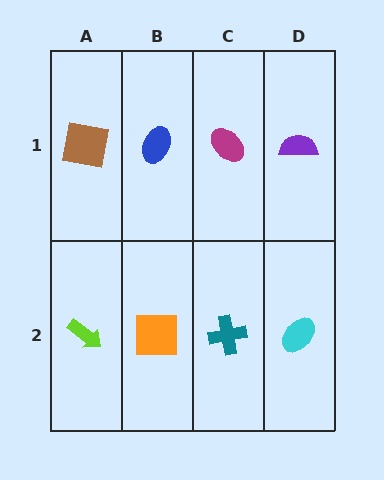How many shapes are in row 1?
4 shapes.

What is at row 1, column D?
A purple semicircle.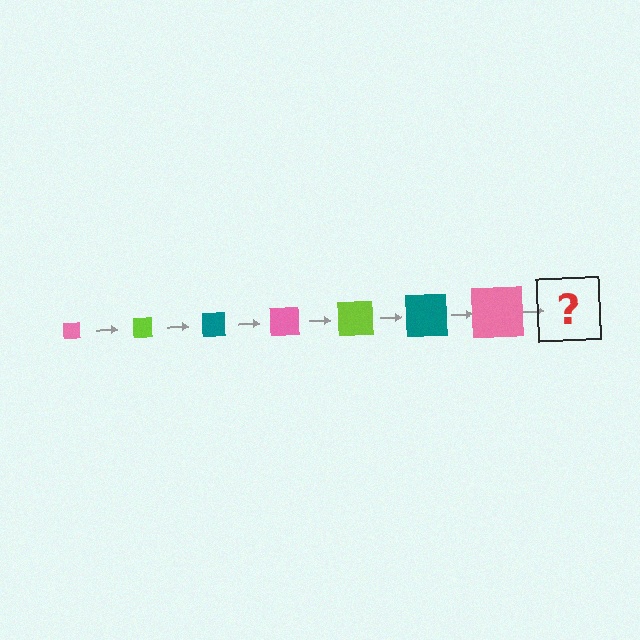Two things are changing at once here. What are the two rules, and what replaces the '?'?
The two rules are that the square grows larger each step and the color cycles through pink, lime, and teal. The '?' should be a lime square, larger than the previous one.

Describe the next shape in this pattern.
It should be a lime square, larger than the previous one.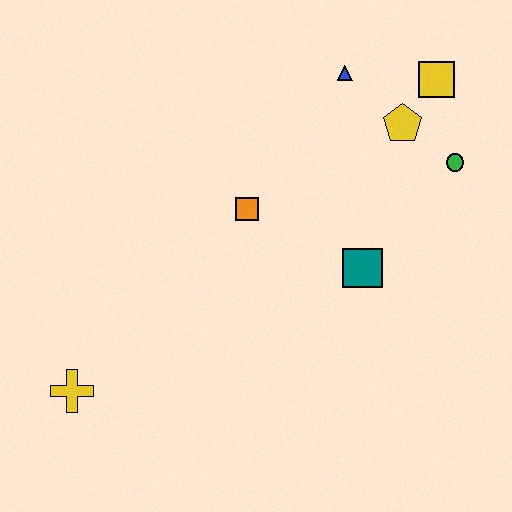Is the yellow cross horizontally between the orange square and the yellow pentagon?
No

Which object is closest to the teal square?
The orange square is closest to the teal square.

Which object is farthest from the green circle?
The yellow cross is farthest from the green circle.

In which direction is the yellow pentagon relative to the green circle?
The yellow pentagon is to the left of the green circle.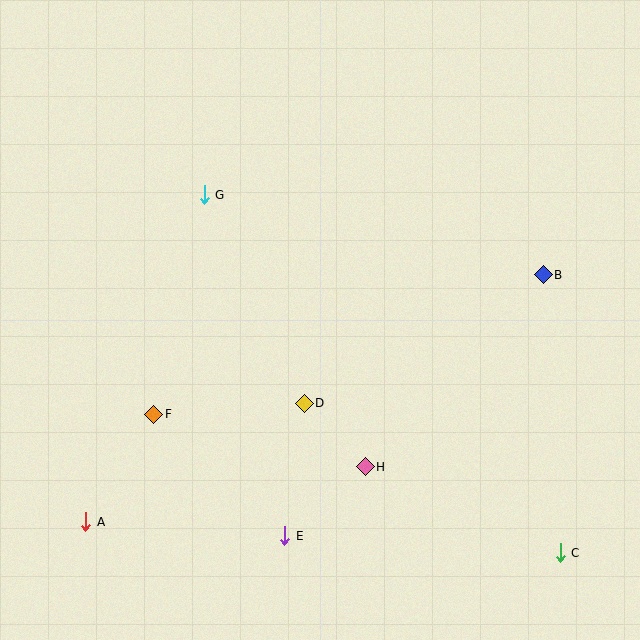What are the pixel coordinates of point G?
Point G is at (204, 195).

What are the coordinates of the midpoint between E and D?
The midpoint between E and D is at (294, 470).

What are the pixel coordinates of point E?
Point E is at (285, 536).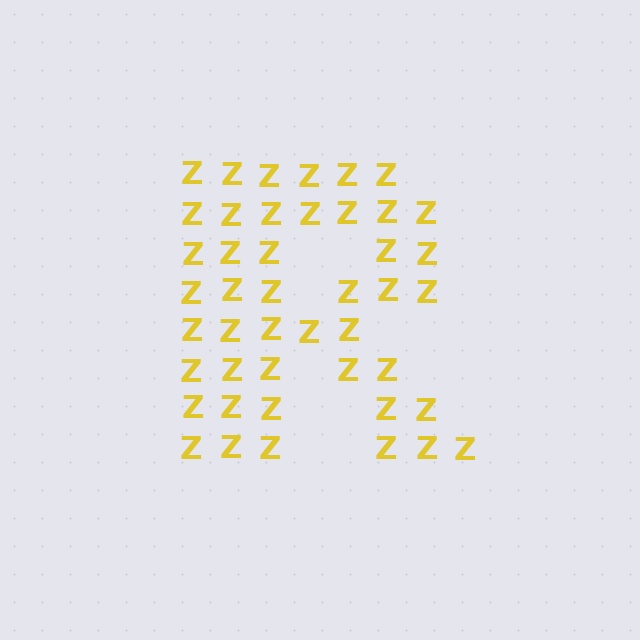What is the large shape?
The large shape is the letter R.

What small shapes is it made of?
It is made of small letter Z's.